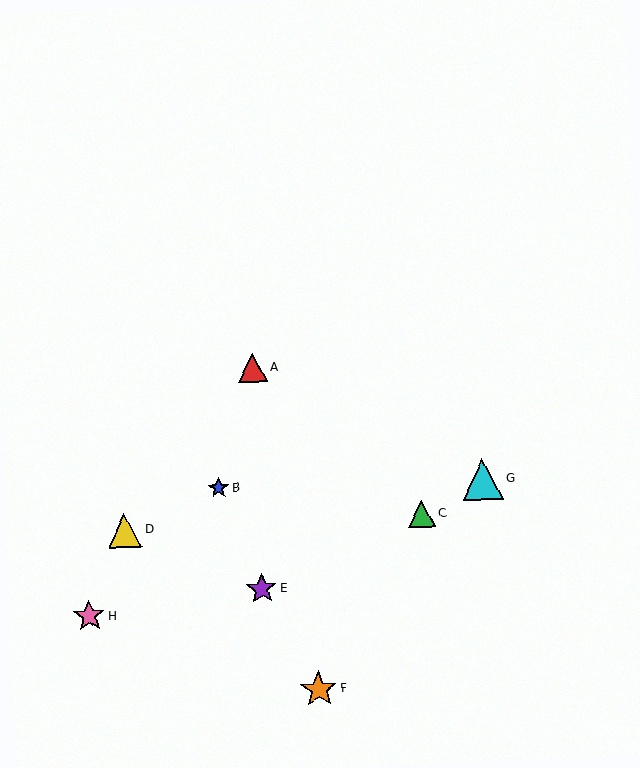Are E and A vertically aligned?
Yes, both are at x≈262.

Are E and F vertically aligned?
No, E is at x≈262 and F is at x≈319.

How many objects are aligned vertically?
2 objects (A, E) are aligned vertically.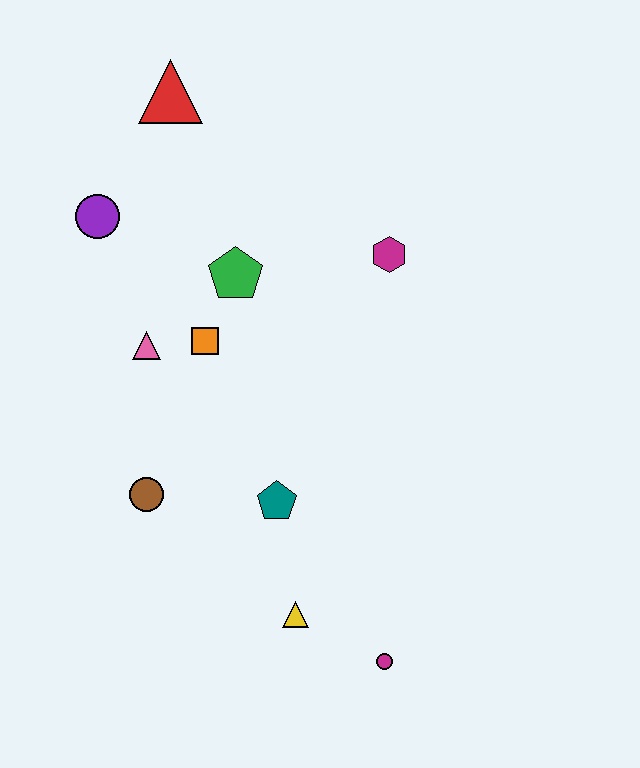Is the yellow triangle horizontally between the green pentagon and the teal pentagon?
No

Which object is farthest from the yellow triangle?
The red triangle is farthest from the yellow triangle.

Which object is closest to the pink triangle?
The orange square is closest to the pink triangle.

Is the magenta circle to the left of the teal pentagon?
No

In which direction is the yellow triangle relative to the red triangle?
The yellow triangle is below the red triangle.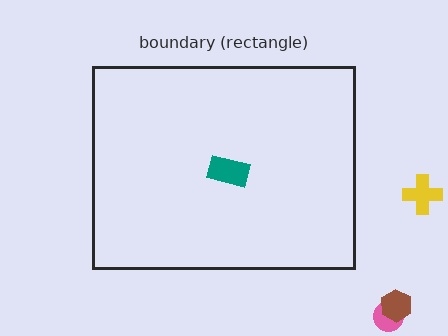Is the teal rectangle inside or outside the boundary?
Inside.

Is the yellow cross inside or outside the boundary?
Outside.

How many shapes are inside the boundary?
1 inside, 3 outside.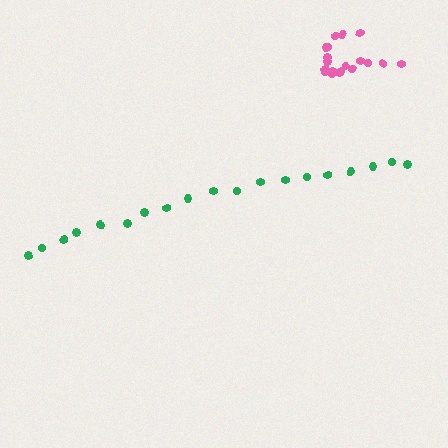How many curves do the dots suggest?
There are 2 distinct paths.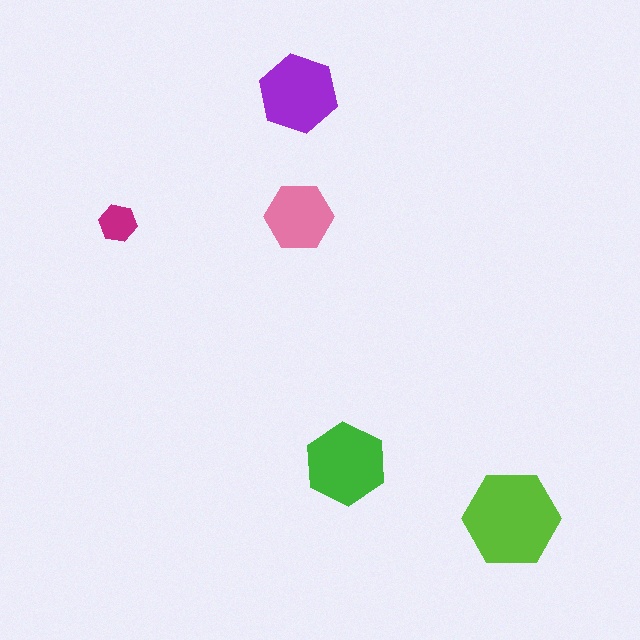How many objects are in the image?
There are 5 objects in the image.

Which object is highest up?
The purple hexagon is topmost.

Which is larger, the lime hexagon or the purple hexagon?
The lime one.